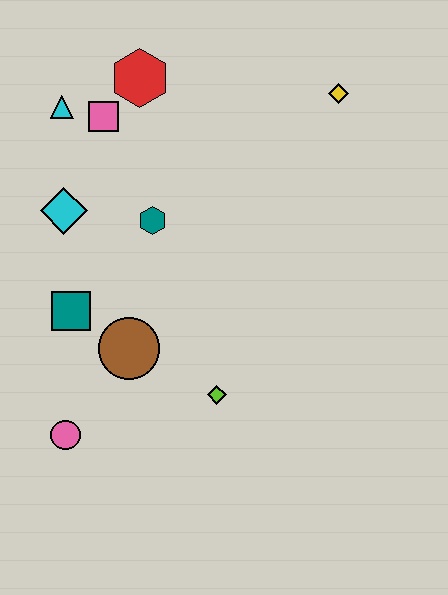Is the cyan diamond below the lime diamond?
No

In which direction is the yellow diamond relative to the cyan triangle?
The yellow diamond is to the right of the cyan triangle.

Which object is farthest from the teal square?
The yellow diamond is farthest from the teal square.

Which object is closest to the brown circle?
The teal square is closest to the brown circle.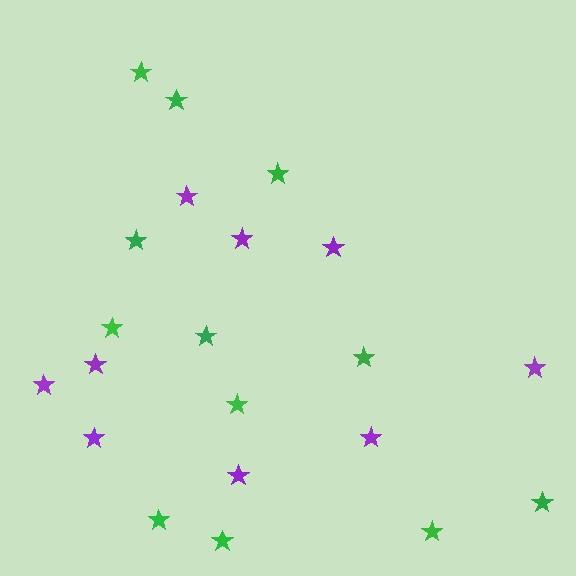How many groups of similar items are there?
There are 2 groups: one group of purple stars (9) and one group of green stars (12).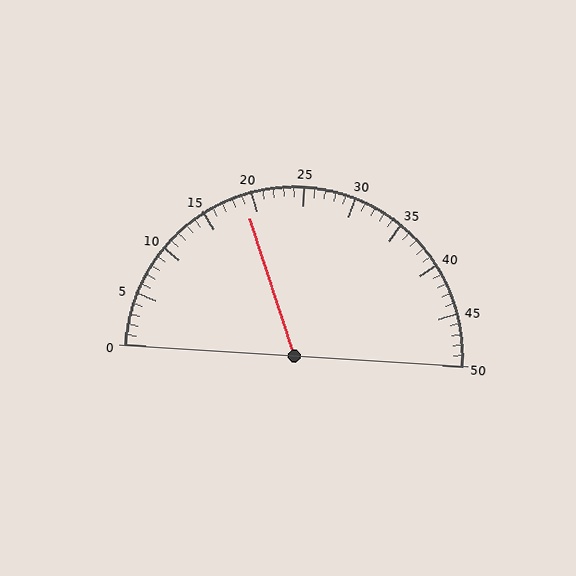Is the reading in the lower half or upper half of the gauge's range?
The reading is in the lower half of the range (0 to 50).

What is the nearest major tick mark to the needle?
The nearest major tick mark is 20.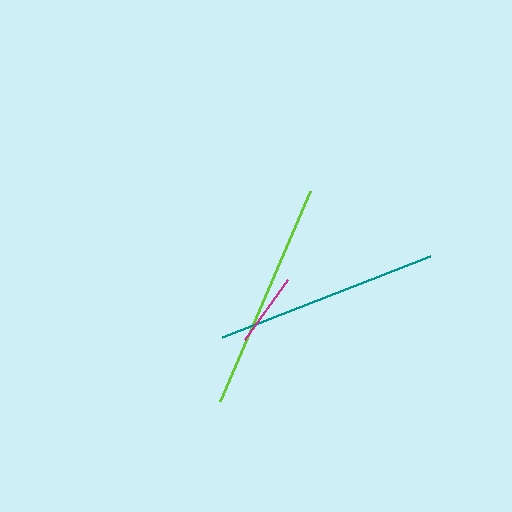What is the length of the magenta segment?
The magenta segment is approximately 74 pixels long.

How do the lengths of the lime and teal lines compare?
The lime and teal lines are approximately the same length.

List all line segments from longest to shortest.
From longest to shortest: lime, teal, magenta.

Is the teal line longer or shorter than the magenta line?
The teal line is longer than the magenta line.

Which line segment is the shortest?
The magenta line is the shortest at approximately 74 pixels.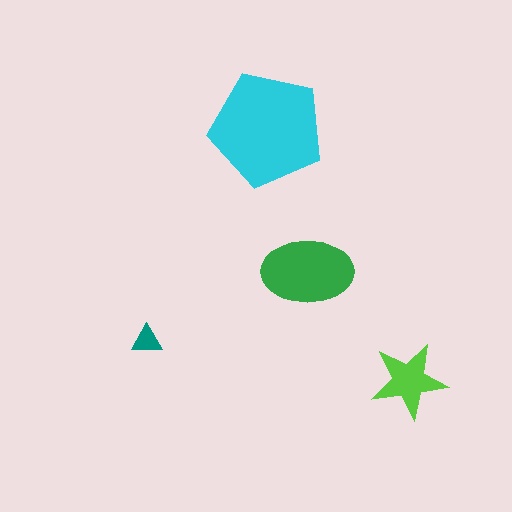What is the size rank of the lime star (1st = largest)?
3rd.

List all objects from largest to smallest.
The cyan pentagon, the green ellipse, the lime star, the teal triangle.